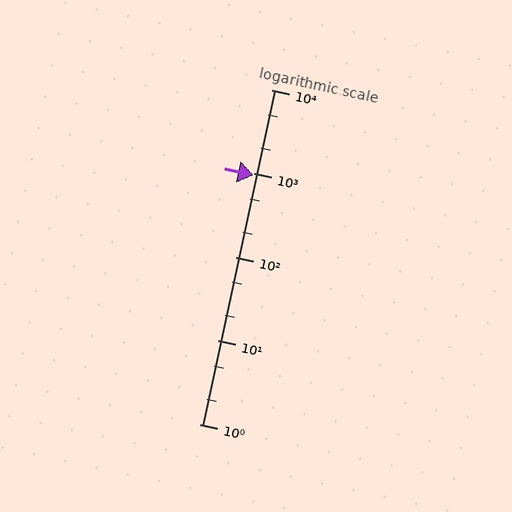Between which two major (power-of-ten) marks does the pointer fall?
The pointer is between 100 and 1000.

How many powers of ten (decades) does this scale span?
The scale spans 4 decades, from 1 to 10000.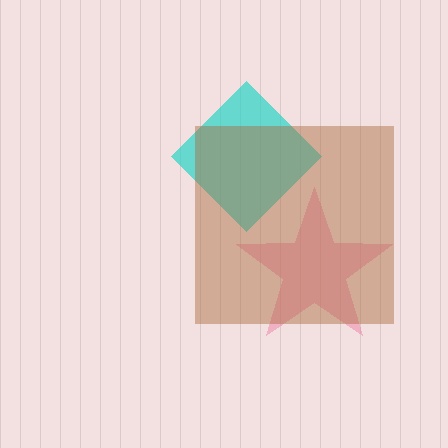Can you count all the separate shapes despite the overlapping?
Yes, there are 3 separate shapes.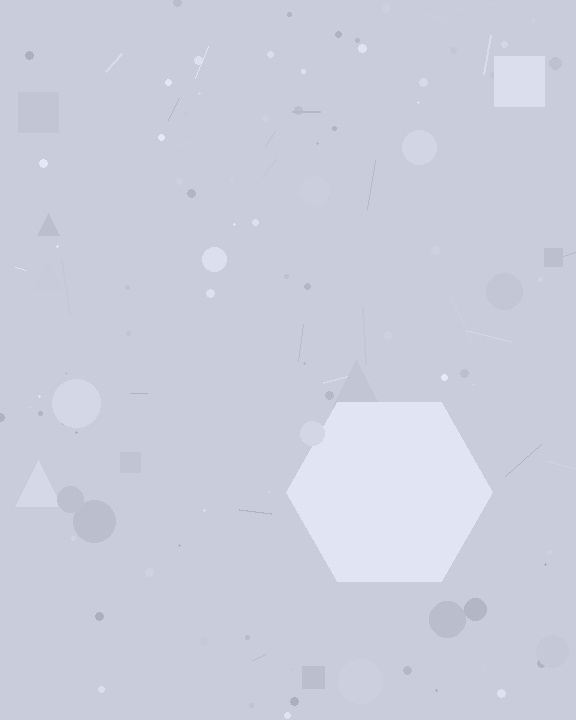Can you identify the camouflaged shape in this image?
The camouflaged shape is a hexagon.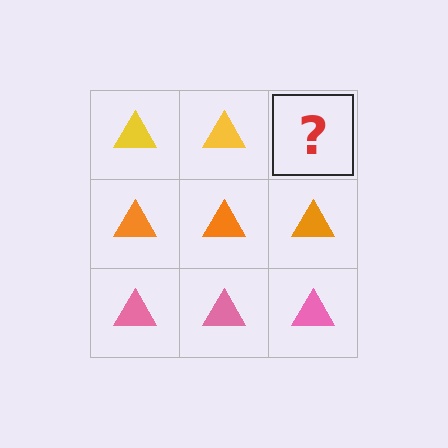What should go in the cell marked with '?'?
The missing cell should contain a yellow triangle.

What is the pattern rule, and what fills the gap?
The rule is that each row has a consistent color. The gap should be filled with a yellow triangle.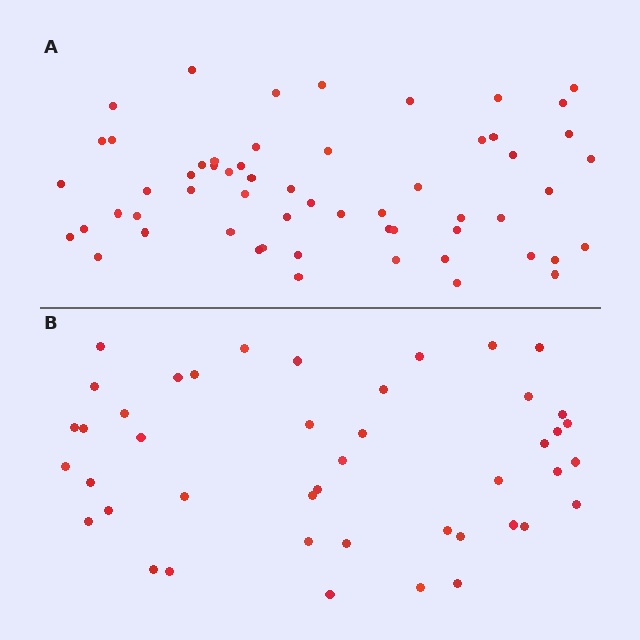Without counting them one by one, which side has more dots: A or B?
Region A (the top region) has more dots.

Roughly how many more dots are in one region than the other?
Region A has approximately 15 more dots than region B.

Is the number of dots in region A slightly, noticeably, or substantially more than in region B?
Region A has noticeably more, but not dramatically so. The ratio is roughly 1.3 to 1.